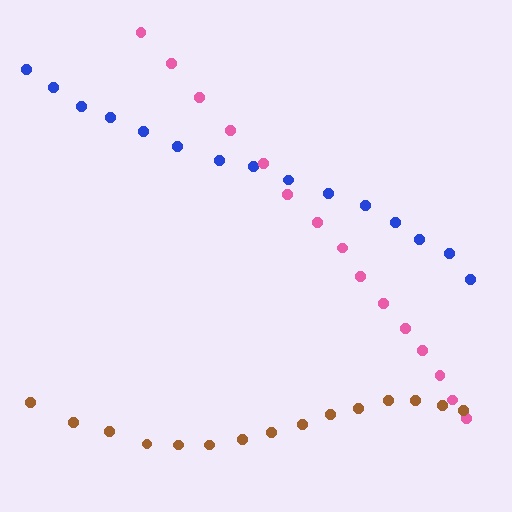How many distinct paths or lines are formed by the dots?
There are 3 distinct paths.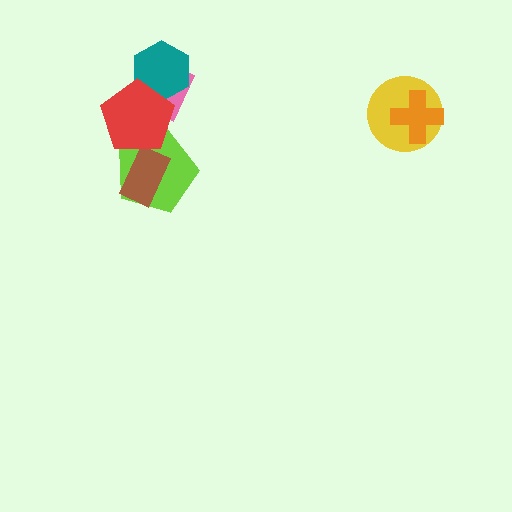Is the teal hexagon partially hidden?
Yes, it is partially covered by another shape.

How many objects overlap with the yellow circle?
1 object overlaps with the yellow circle.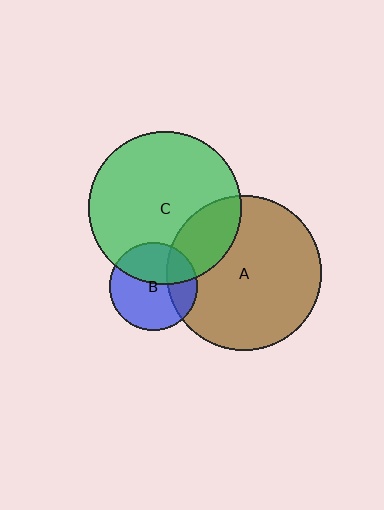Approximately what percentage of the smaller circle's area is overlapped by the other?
Approximately 25%.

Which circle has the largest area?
Circle A (brown).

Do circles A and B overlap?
Yes.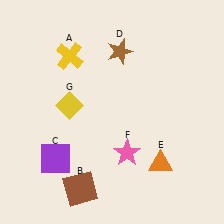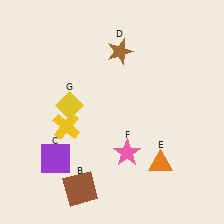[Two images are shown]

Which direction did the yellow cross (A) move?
The yellow cross (A) moved down.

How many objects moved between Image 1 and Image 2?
1 object moved between the two images.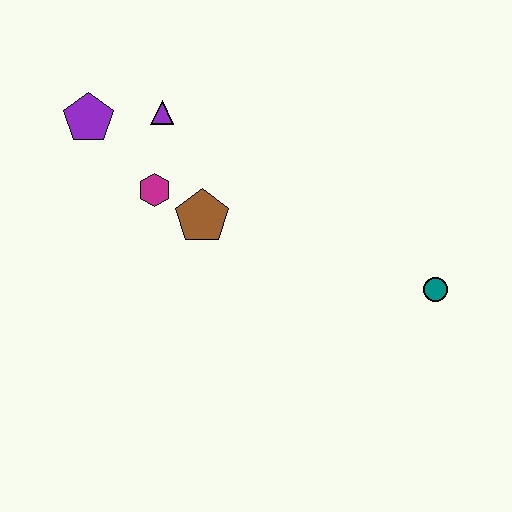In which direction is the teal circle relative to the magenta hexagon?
The teal circle is to the right of the magenta hexagon.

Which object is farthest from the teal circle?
The purple pentagon is farthest from the teal circle.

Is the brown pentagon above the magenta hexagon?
No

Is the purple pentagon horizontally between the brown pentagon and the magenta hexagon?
No